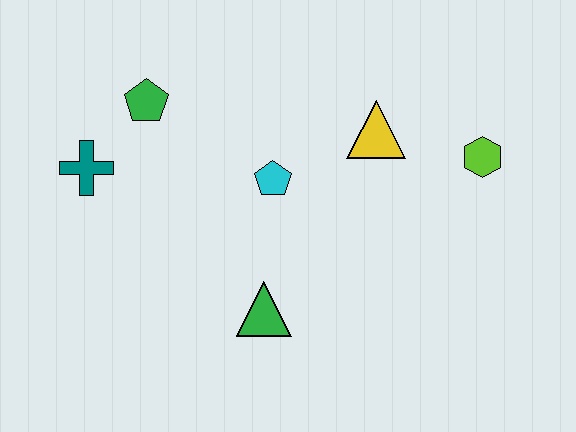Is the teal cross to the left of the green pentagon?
Yes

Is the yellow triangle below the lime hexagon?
No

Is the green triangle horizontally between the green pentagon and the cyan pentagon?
Yes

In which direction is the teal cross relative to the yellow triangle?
The teal cross is to the left of the yellow triangle.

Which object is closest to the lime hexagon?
The yellow triangle is closest to the lime hexagon.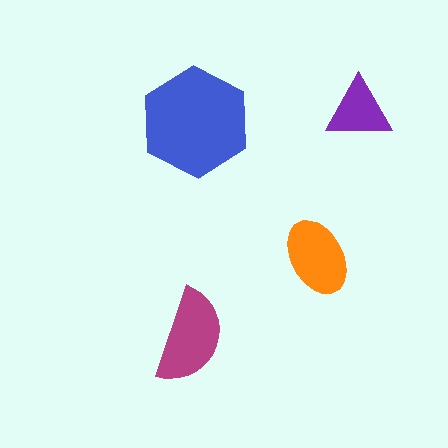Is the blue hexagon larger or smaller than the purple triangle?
Larger.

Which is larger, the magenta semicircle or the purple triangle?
The magenta semicircle.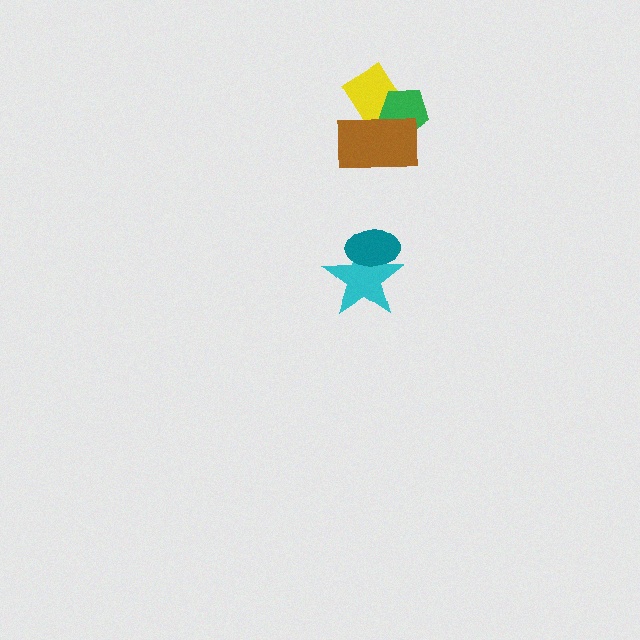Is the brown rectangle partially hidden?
No, no other shape covers it.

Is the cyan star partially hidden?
Yes, it is partially covered by another shape.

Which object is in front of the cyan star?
The teal ellipse is in front of the cyan star.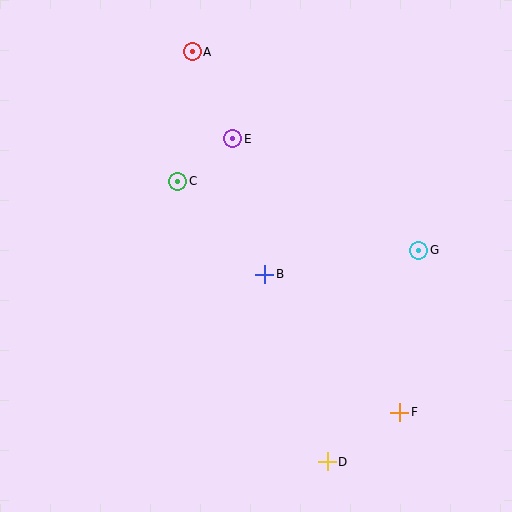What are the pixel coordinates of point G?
Point G is at (419, 250).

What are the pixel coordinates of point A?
Point A is at (192, 52).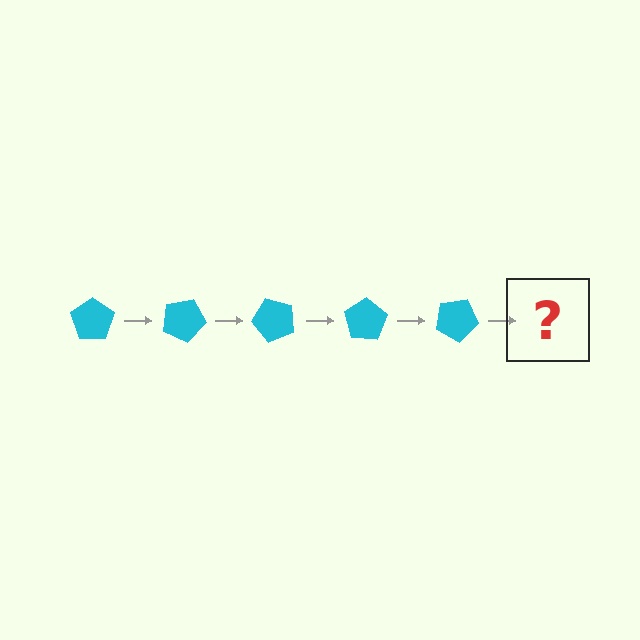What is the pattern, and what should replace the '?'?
The pattern is that the pentagon rotates 25 degrees each step. The '?' should be a cyan pentagon rotated 125 degrees.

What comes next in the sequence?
The next element should be a cyan pentagon rotated 125 degrees.